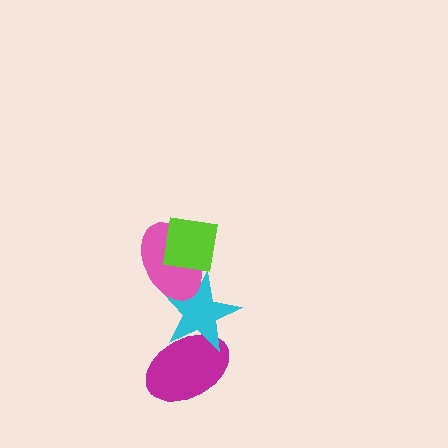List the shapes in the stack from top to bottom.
From top to bottom: the lime square, the pink ellipse, the cyan star, the magenta ellipse.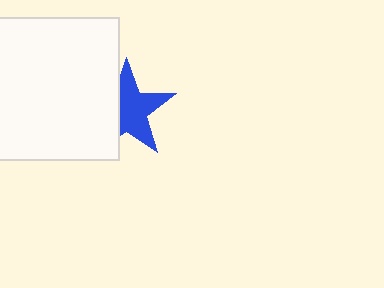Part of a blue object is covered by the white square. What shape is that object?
It is a star.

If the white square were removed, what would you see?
You would see the complete blue star.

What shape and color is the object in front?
The object in front is a white square.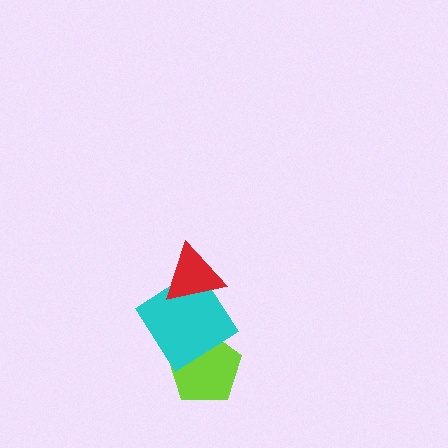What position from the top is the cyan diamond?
The cyan diamond is 2nd from the top.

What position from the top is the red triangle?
The red triangle is 1st from the top.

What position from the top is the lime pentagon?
The lime pentagon is 3rd from the top.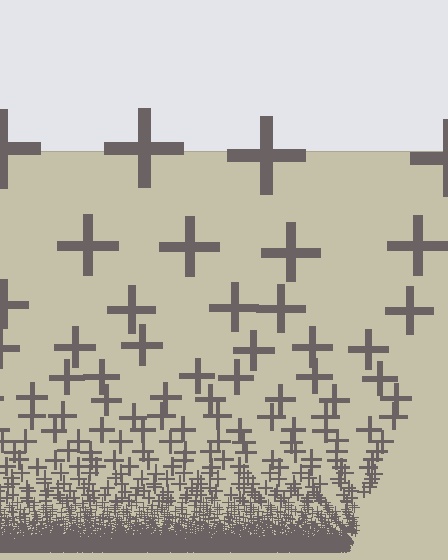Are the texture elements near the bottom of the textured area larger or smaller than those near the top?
Smaller. The gradient is inverted — elements near the bottom are smaller and denser.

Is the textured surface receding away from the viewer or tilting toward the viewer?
The surface appears to tilt toward the viewer. Texture elements get larger and sparser toward the top.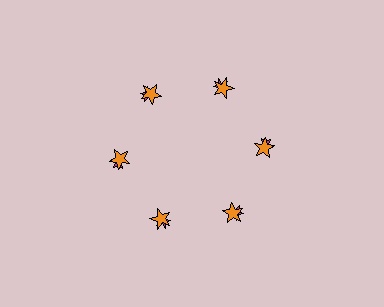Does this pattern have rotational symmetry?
Yes, this pattern has 6-fold rotational symmetry. It looks the same after rotating 60 degrees around the center.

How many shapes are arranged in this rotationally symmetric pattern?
There are 12 shapes, arranged in 6 groups of 2.